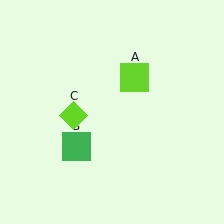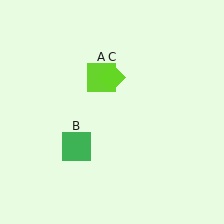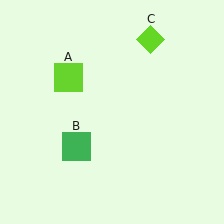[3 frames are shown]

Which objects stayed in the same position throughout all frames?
Green square (object B) remained stationary.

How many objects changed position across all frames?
2 objects changed position: lime square (object A), lime diamond (object C).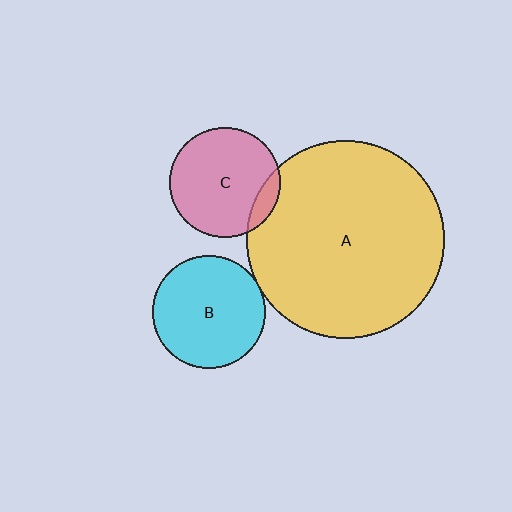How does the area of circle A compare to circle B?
Approximately 3.1 times.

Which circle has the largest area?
Circle A (yellow).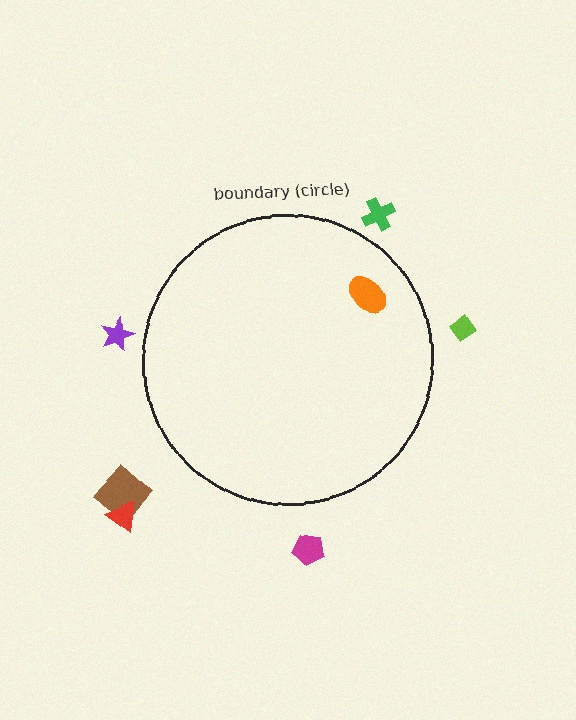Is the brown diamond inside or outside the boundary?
Outside.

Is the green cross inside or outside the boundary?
Outside.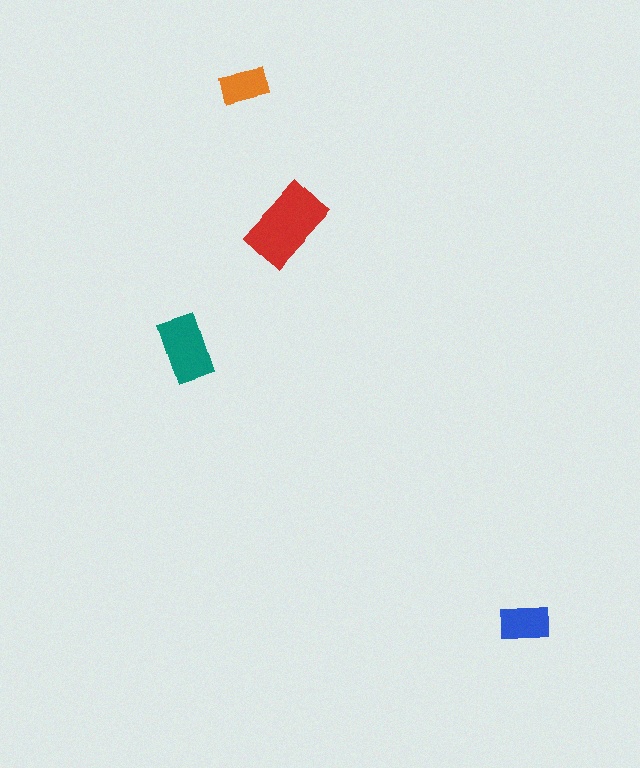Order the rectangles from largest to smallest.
the red one, the teal one, the blue one, the orange one.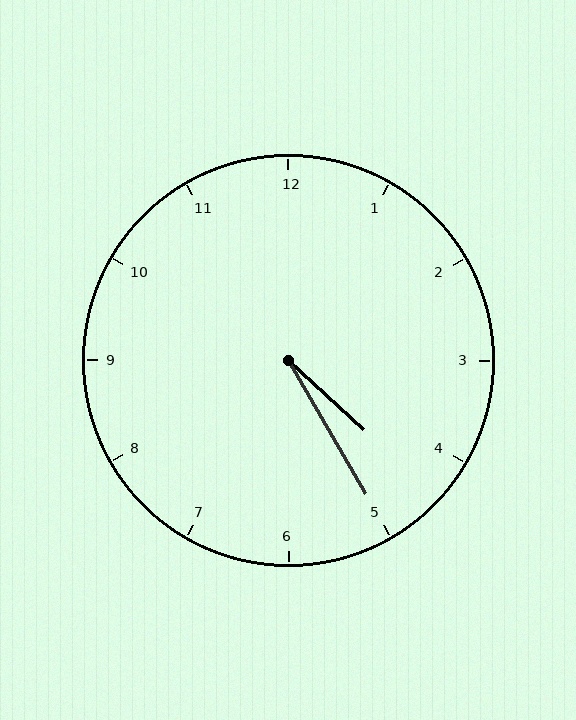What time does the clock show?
4:25.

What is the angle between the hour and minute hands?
Approximately 18 degrees.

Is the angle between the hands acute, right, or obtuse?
It is acute.